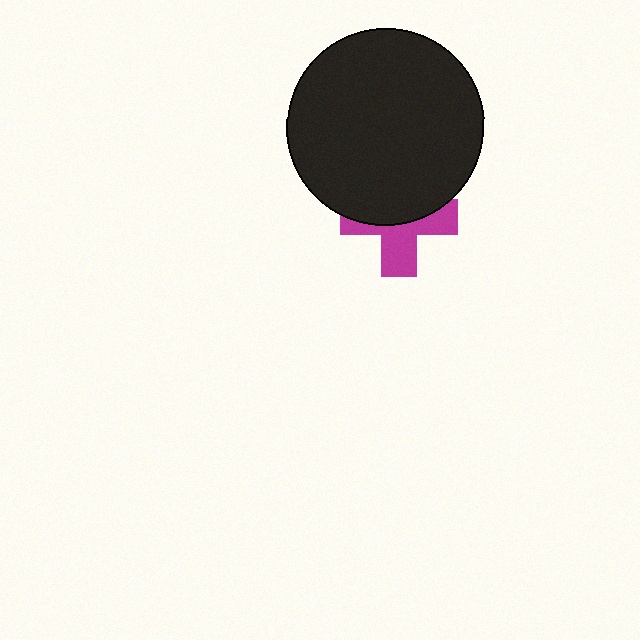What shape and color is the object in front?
The object in front is a black circle.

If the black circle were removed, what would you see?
You would see the complete magenta cross.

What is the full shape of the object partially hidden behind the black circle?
The partially hidden object is a magenta cross.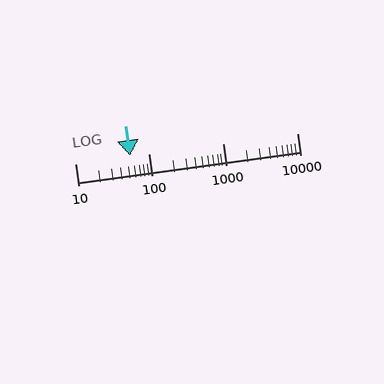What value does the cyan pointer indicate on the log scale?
The pointer indicates approximately 56.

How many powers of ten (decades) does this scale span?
The scale spans 3 decades, from 10 to 10000.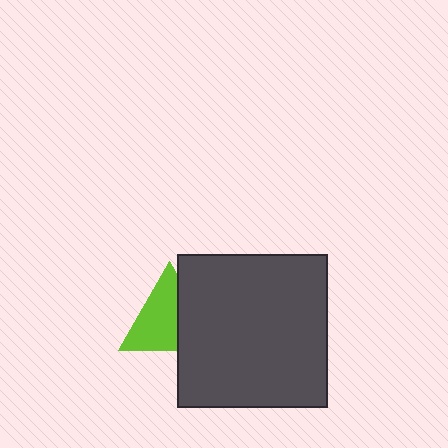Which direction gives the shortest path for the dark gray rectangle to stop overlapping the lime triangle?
Moving right gives the shortest separation.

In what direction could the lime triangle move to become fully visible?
The lime triangle could move left. That would shift it out from behind the dark gray rectangle entirely.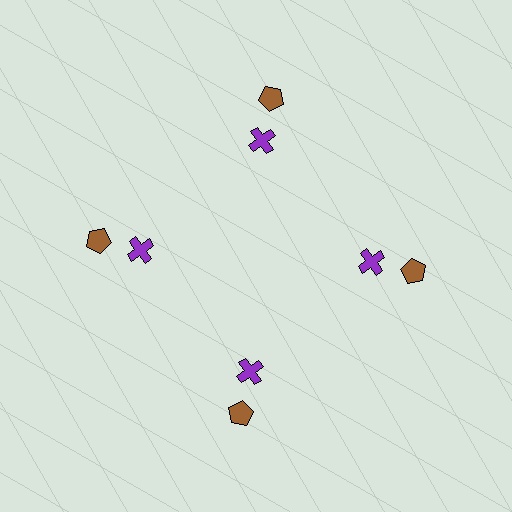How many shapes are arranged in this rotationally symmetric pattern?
There are 8 shapes, arranged in 4 groups of 2.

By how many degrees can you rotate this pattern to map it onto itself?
The pattern maps onto itself every 90 degrees of rotation.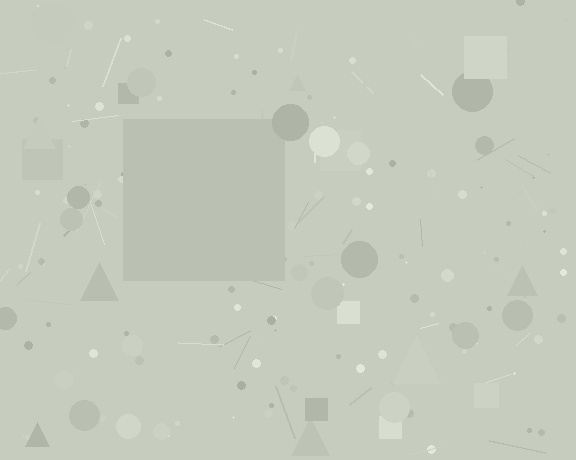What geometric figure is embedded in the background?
A square is embedded in the background.